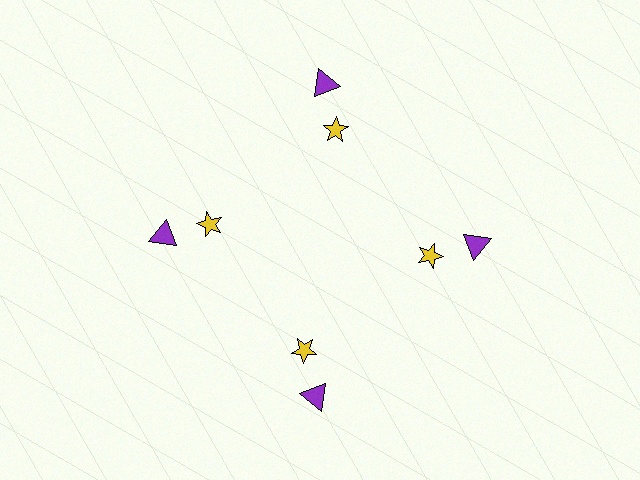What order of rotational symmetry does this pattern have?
This pattern has 4-fold rotational symmetry.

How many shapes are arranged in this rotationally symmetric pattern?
There are 8 shapes, arranged in 4 groups of 2.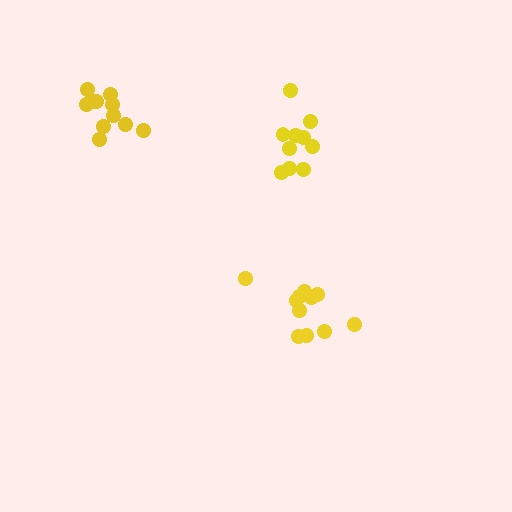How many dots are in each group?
Group 1: 10 dots, Group 2: 11 dots, Group 3: 11 dots (32 total).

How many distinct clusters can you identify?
There are 3 distinct clusters.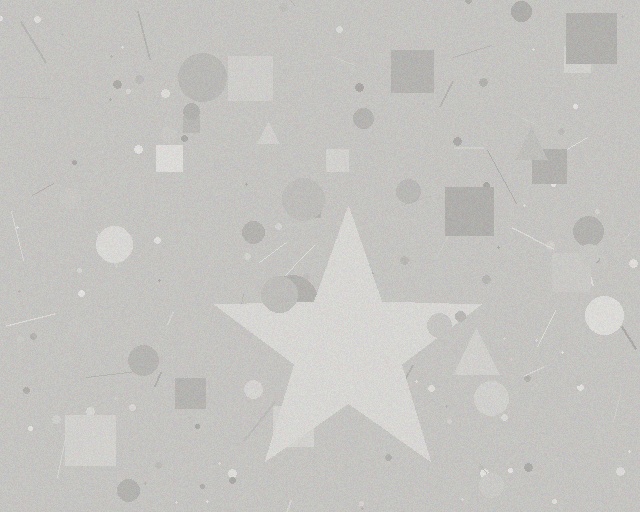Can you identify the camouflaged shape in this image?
The camouflaged shape is a star.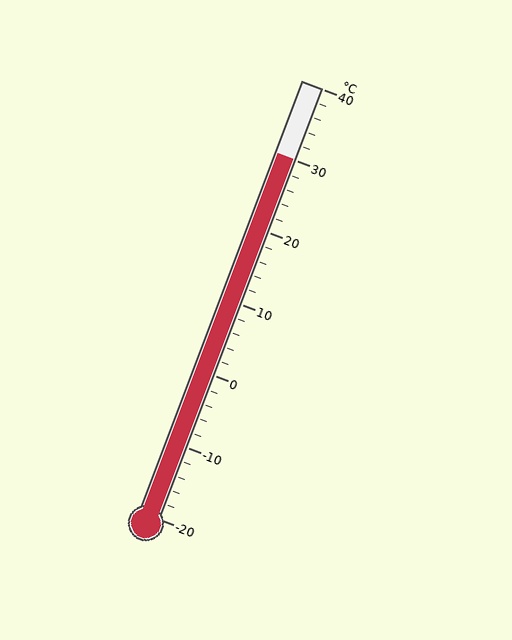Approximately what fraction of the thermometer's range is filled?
The thermometer is filled to approximately 85% of its range.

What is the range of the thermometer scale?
The thermometer scale ranges from -20°C to 40°C.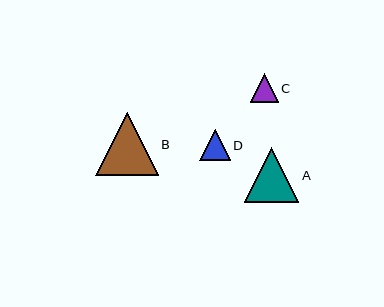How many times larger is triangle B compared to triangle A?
Triangle B is approximately 1.2 times the size of triangle A.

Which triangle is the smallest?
Triangle C is the smallest with a size of approximately 28 pixels.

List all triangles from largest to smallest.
From largest to smallest: B, A, D, C.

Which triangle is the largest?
Triangle B is the largest with a size of approximately 62 pixels.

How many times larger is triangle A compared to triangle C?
Triangle A is approximately 1.9 times the size of triangle C.